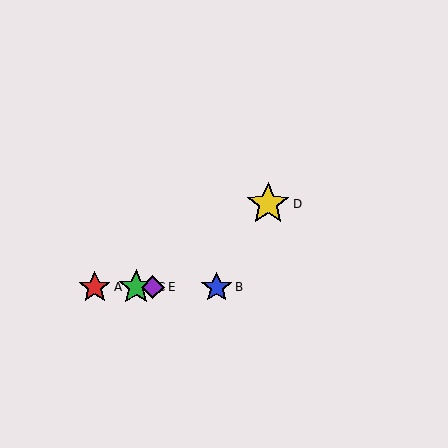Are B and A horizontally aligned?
Yes, both are at y≈287.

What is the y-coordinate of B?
Object B is at y≈287.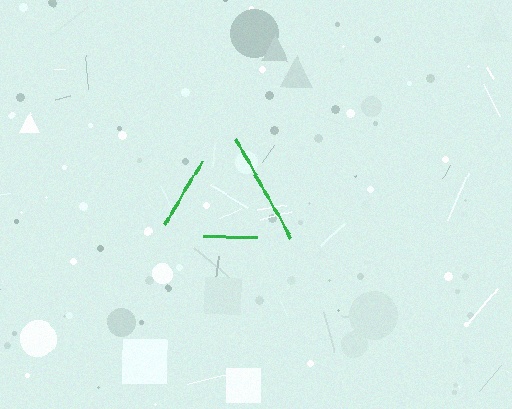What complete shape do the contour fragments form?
The contour fragments form a triangle.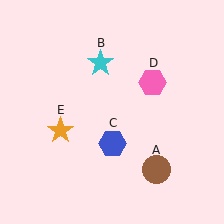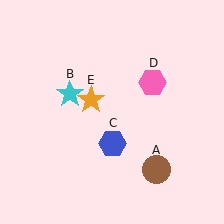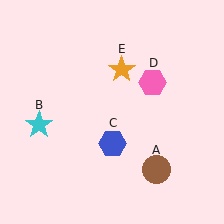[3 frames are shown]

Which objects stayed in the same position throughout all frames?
Brown circle (object A) and blue hexagon (object C) and pink hexagon (object D) remained stationary.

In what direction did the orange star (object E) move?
The orange star (object E) moved up and to the right.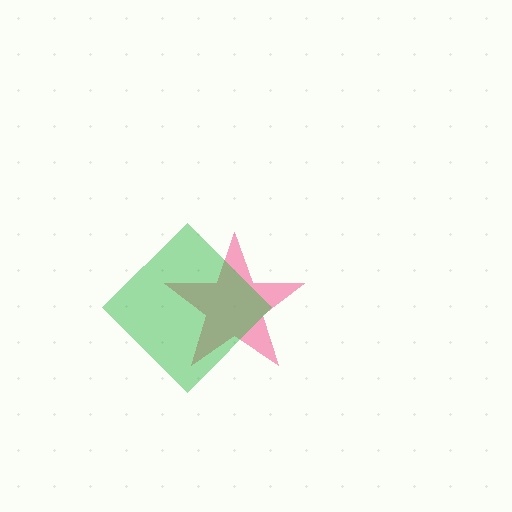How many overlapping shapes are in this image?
There are 2 overlapping shapes in the image.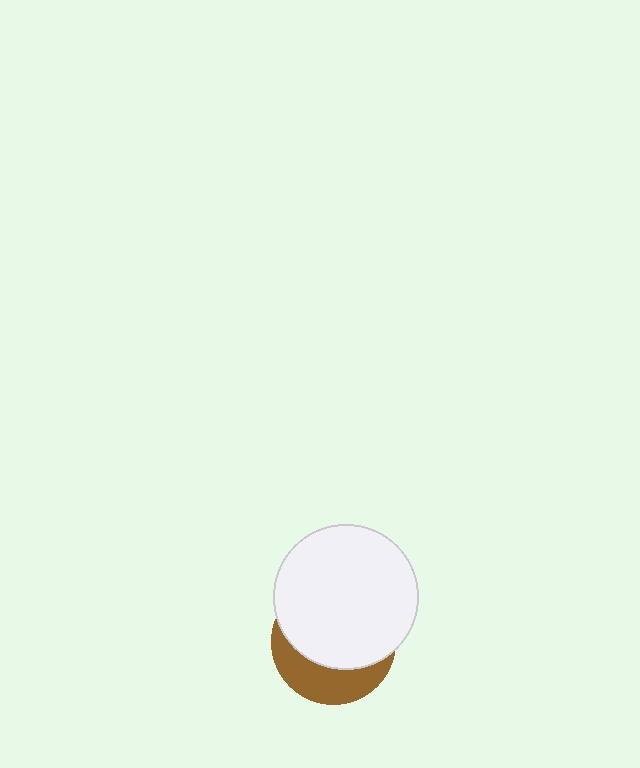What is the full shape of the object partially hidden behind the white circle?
The partially hidden object is a brown circle.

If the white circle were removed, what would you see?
You would see the complete brown circle.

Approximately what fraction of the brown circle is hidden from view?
Roughly 66% of the brown circle is hidden behind the white circle.